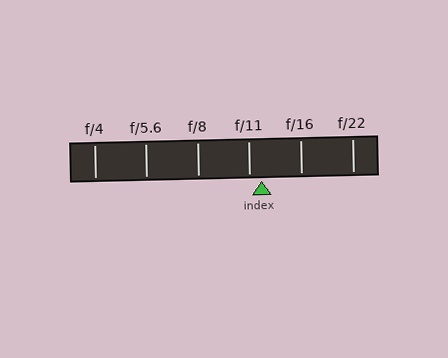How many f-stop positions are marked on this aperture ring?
There are 6 f-stop positions marked.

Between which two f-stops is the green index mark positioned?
The index mark is between f/11 and f/16.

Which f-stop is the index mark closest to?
The index mark is closest to f/11.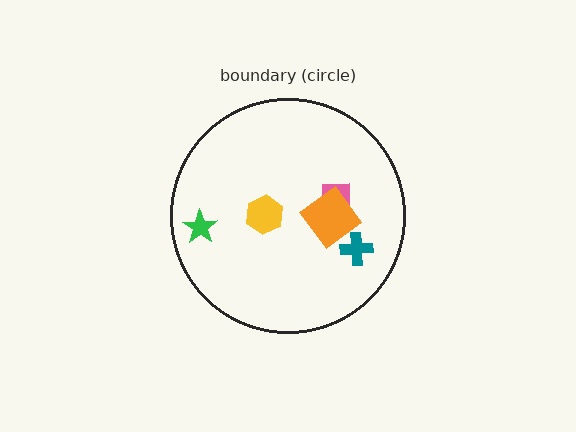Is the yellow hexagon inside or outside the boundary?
Inside.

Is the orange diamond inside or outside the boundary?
Inside.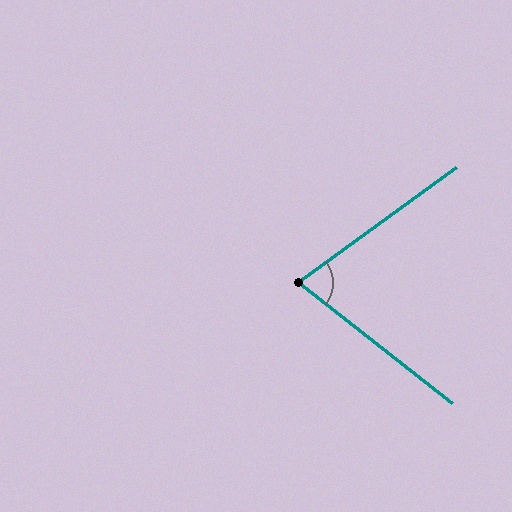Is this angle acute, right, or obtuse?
It is acute.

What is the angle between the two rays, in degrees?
Approximately 75 degrees.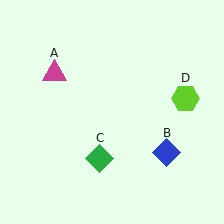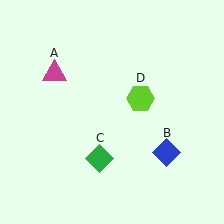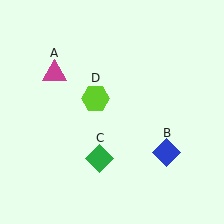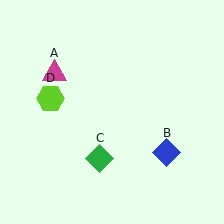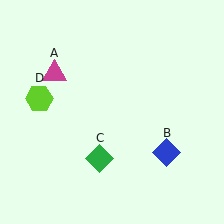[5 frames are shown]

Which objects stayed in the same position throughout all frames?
Magenta triangle (object A) and blue diamond (object B) and green diamond (object C) remained stationary.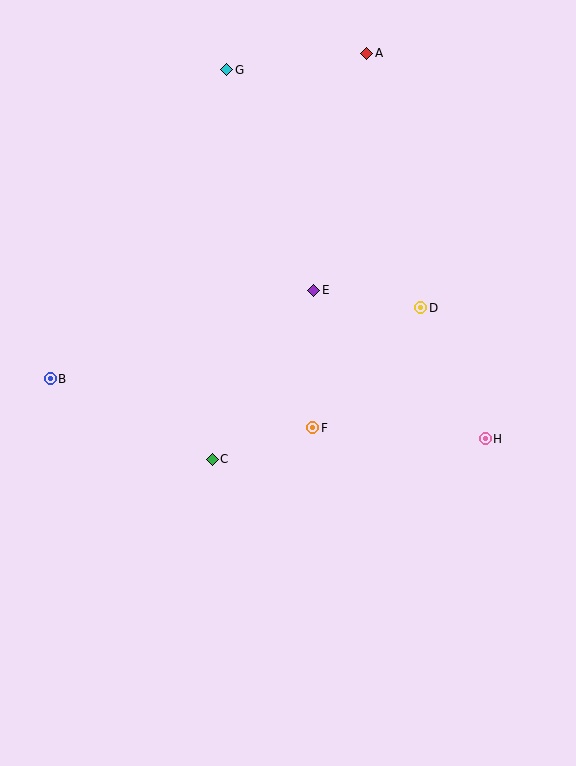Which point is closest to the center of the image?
Point F at (313, 428) is closest to the center.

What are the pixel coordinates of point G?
Point G is at (227, 70).